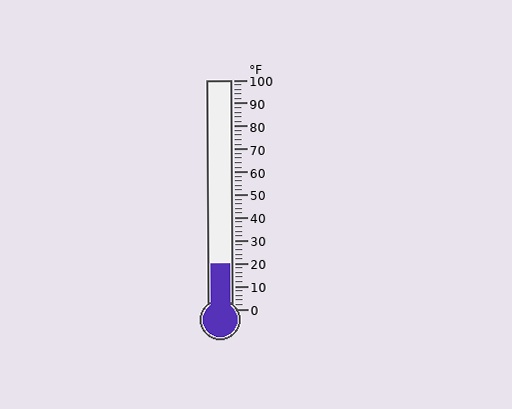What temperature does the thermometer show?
The thermometer shows approximately 20°F.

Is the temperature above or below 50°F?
The temperature is below 50°F.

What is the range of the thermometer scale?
The thermometer scale ranges from 0°F to 100°F.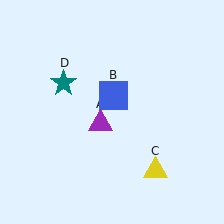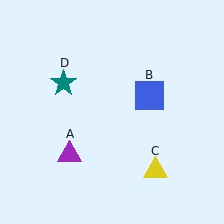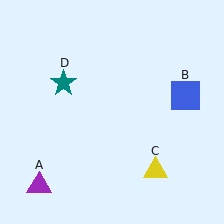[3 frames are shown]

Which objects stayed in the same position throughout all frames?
Yellow triangle (object C) and teal star (object D) remained stationary.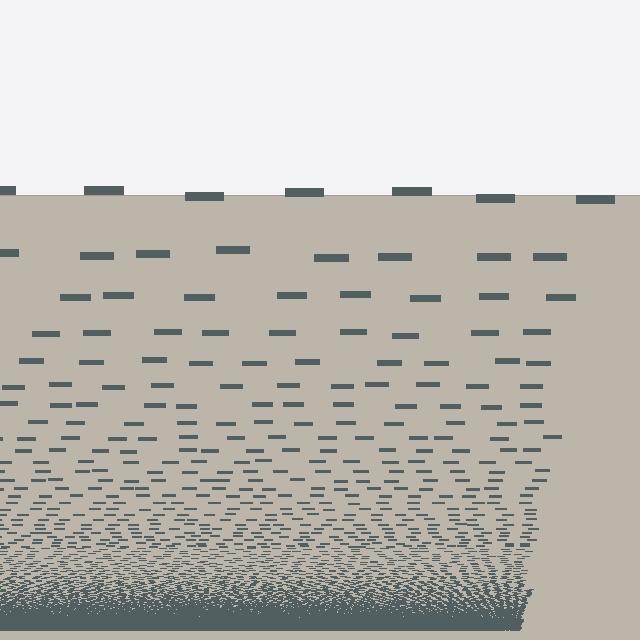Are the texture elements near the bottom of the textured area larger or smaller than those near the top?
Smaller. The gradient is inverted — elements near the bottom are smaller and denser.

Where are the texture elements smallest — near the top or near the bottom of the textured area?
Near the bottom.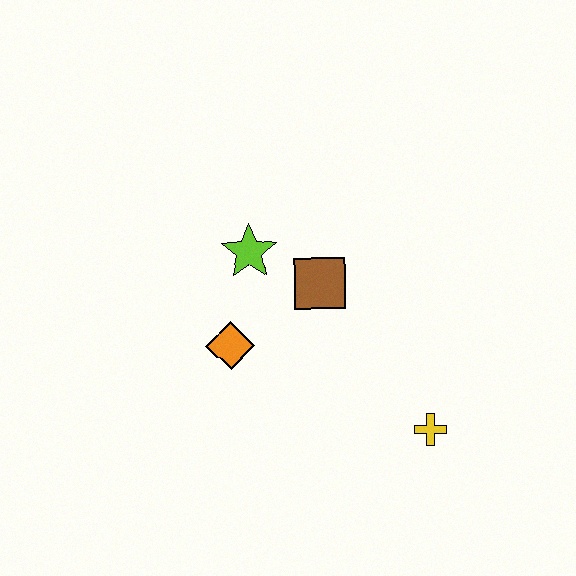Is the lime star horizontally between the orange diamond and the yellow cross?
Yes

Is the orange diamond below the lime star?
Yes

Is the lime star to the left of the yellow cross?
Yes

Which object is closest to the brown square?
The lime star is closest to the brown square.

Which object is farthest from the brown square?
The yellow cross is farthest from the brown square.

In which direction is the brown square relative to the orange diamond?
The brown square is to the right of the orange diamond.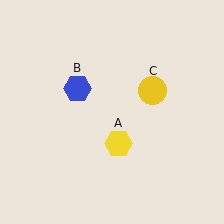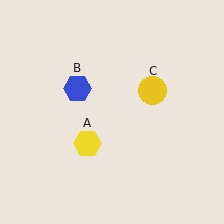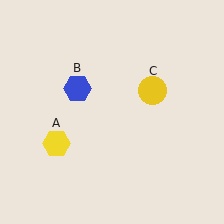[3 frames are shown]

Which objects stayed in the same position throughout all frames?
Blue hexagon (object B) and yellow circle (object C) remained stationary.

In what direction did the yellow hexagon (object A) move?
The yellow hexagon (object A) moved left.